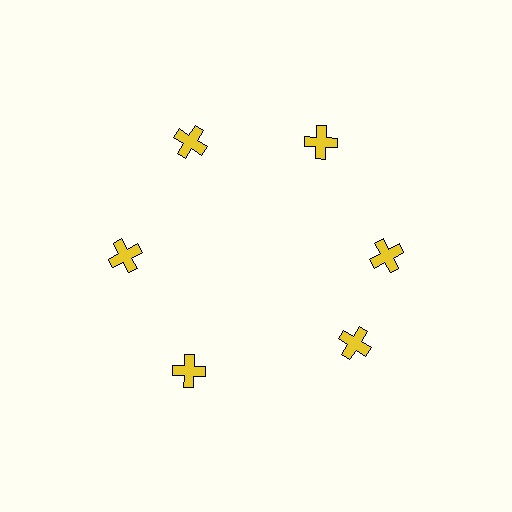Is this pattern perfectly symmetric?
No. The 6 yellow crosses are arranged in a ring, but one element near the 5 o'clock position is rotated out of alignment along the ring, breaking the 6-fold rotational symmetry.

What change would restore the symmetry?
The symmetry would be restored by rotating it back into even spacing with its neighbors so that all 6 crosses sit at equal angles and equal distance from the center.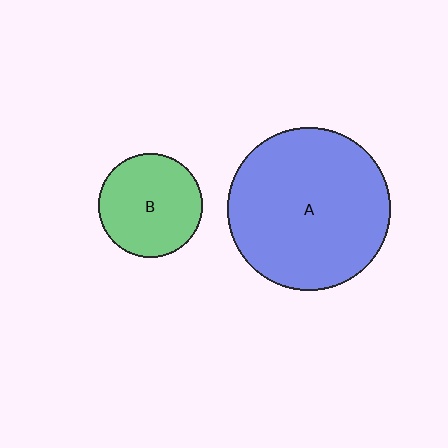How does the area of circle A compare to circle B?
Approximately 2.4 times.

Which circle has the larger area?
Circle A (blue).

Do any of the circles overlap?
No, none of the circles overlap.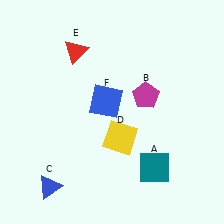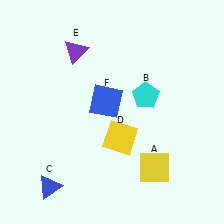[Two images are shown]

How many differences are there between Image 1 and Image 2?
There are 3 differences between the two images.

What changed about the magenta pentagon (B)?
In Image 1, B is magenta. In Image 2, it changed to cyan.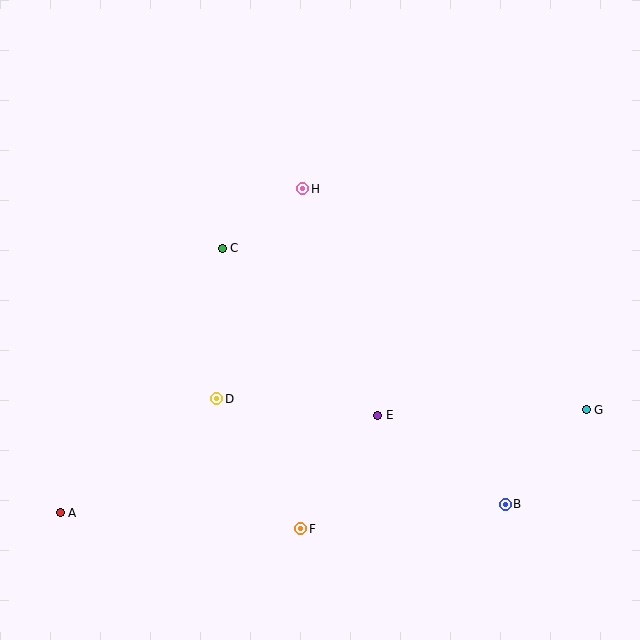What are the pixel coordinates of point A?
Point A is at (60, 513).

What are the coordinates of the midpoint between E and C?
The midpoint between E and C is at (300, 332).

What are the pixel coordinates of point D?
Point D is at (217, 399).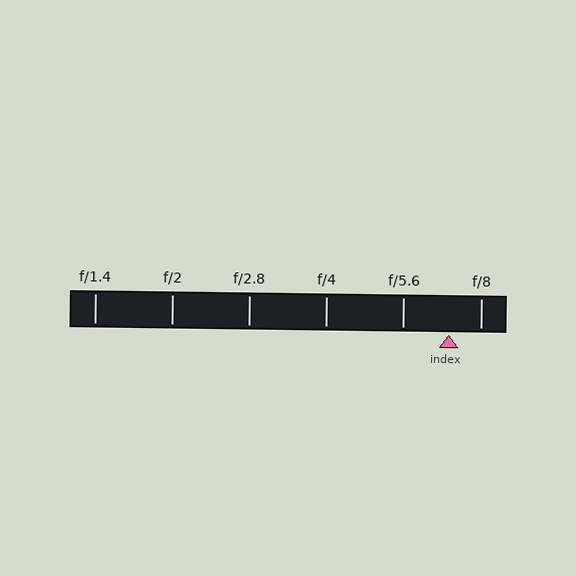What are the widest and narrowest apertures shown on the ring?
The widest aperture shown is f/1.4 and the narrowest is f/8.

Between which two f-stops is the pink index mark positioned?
The index mark is between f/5.6 and f/8.